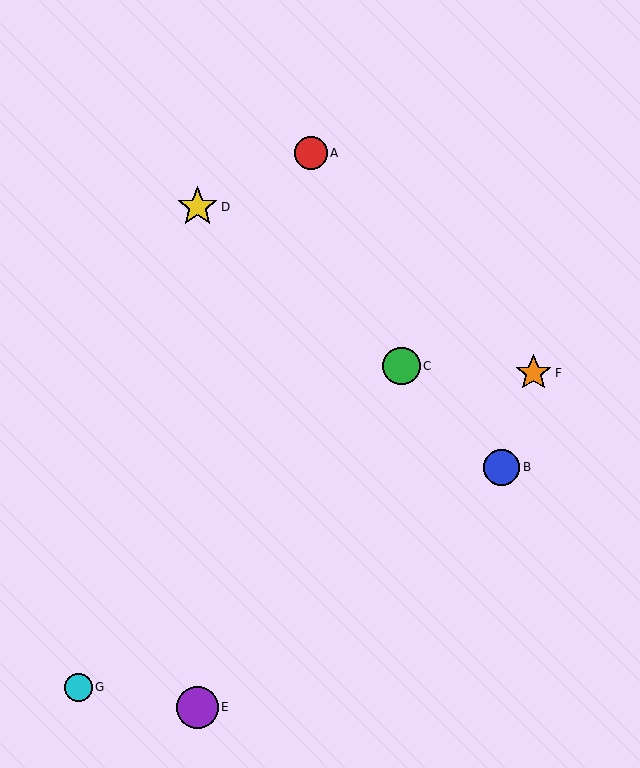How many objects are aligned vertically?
2 objects (D, E) are aligned vertically.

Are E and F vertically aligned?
No, E is at x≈198 and F is at x≈534.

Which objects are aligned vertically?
Objects D, E are aligned vertically.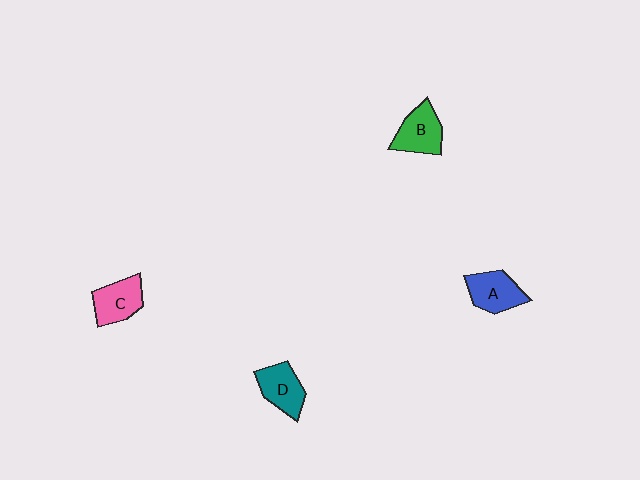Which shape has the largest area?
Shape B (green).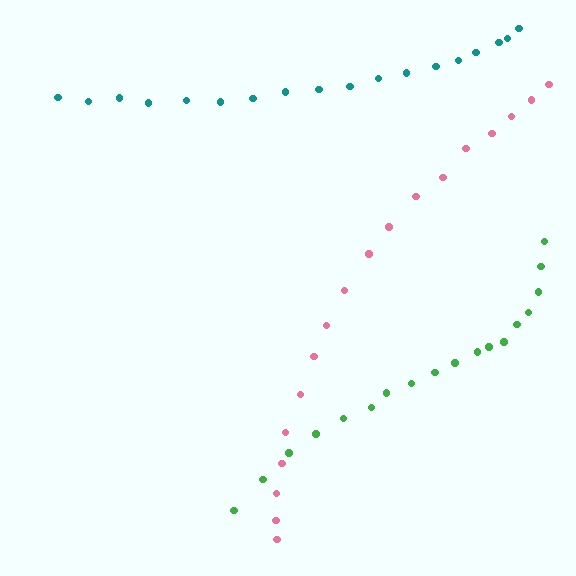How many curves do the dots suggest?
There are 3 distinct paths.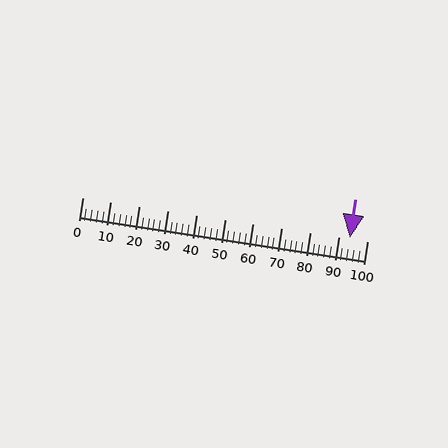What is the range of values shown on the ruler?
The ruler shows values from 0 to 100.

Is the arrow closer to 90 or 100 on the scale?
The arrow is closer to 90.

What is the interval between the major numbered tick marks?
The major tick marks are spaced 10 units apart.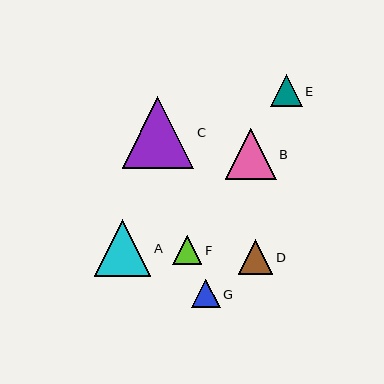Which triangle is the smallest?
Triangle F is the smallest with a size of approximately 29 pixels.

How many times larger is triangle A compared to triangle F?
Triangle A is approximately 2.0 times the size of triangle F.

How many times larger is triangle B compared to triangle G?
Triangle B is approximately 1.7 times the size of triangle G.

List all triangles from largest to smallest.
From largest to smallest: C, A, B, D, E, G, F.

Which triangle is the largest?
Triangle C is the largest with a size of approximately 71 pixels.